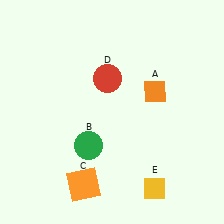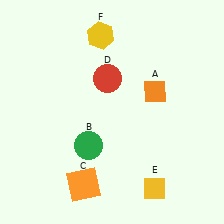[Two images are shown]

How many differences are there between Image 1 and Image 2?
There is 1 difference between the two images.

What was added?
A yellow hexagon (F) was added in Image 2.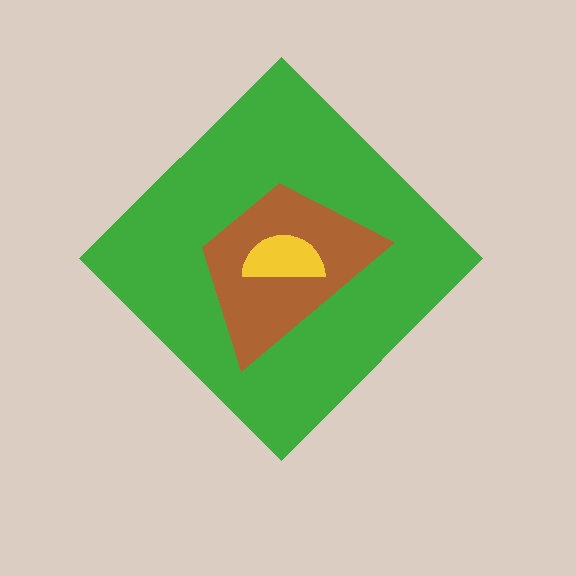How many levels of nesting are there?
3.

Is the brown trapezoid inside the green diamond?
Yes.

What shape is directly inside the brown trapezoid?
The yellow semicircle.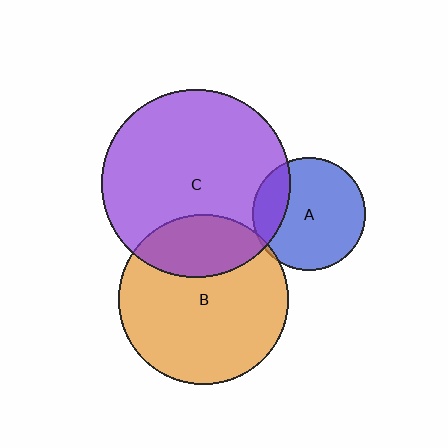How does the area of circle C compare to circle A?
Approximately 2.8 times.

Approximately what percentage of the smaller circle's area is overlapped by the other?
Approximately 25%.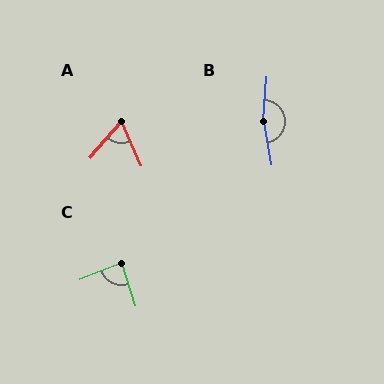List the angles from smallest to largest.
A (64°), C (86°), B (165°).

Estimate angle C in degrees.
Approximately 86 degrees.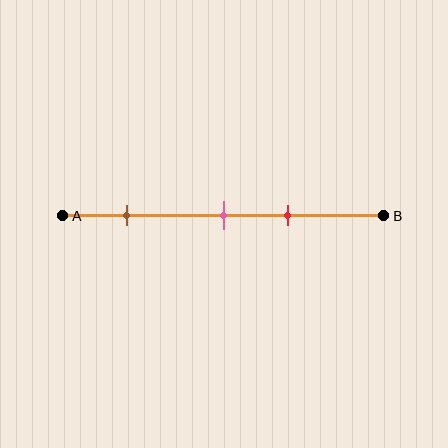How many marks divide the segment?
There are 3 marks dividing the segment.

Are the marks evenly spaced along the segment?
No, the marks are not evenly spaced.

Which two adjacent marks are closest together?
The pink and red marks are the closest adjacent pair.